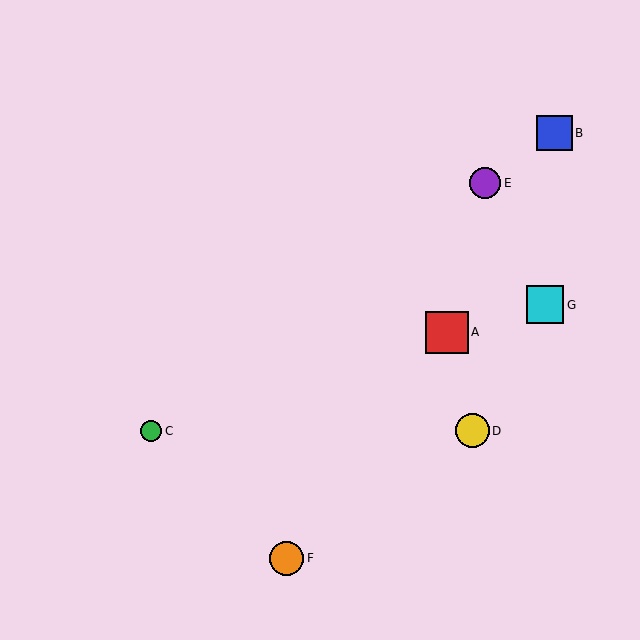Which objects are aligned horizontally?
Objects C, D are aligned horizontally.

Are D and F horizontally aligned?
No, D is at y≈431 and F is at y≈558.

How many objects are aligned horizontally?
2 objects (C, D) are aligned horizontally.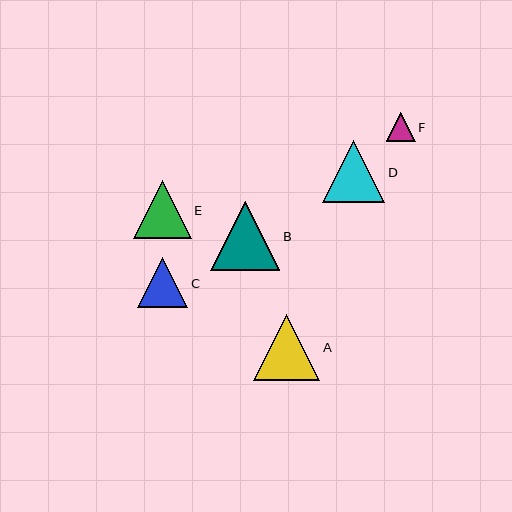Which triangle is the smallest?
Triangle F is the smallest with a size of approximately 29 pixels.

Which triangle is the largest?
Triangle B is the largest with a size of approximately 70 pixels.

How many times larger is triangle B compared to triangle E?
Triangle B is approximately 1.2 times the size of triangle E.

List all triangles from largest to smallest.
From largest to smallest: B, A, D, E, C, F.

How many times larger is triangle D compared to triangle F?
Triangle D is approximately 2.1 times the size of triangle F.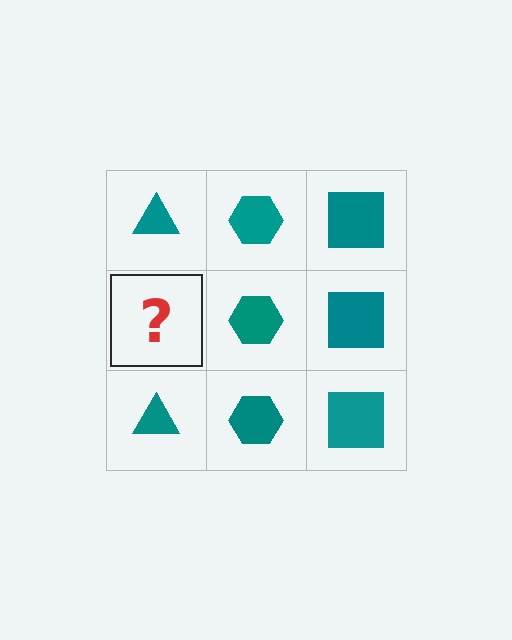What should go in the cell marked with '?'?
The missing cell should contain a teal triangle.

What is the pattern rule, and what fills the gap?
The rule is that each column has a consistent shape. The gap should be filled with a teal triangle.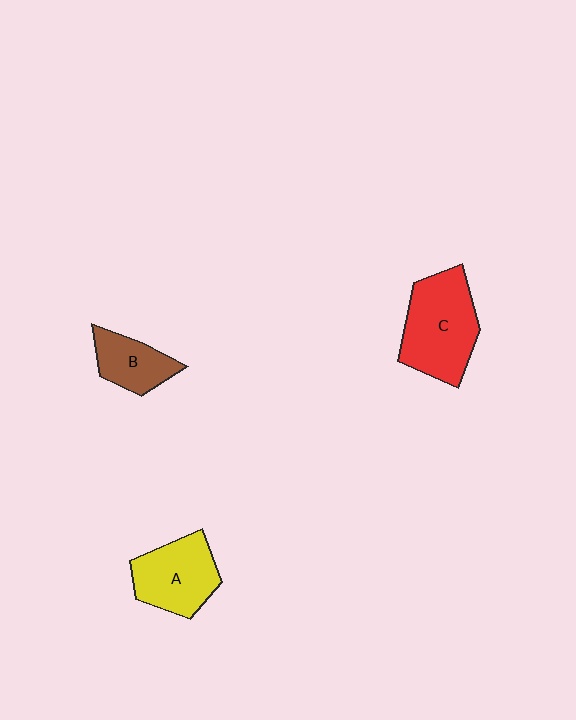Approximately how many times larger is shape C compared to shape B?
Approximately 1.9 times.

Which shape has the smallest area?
Shape B (brown).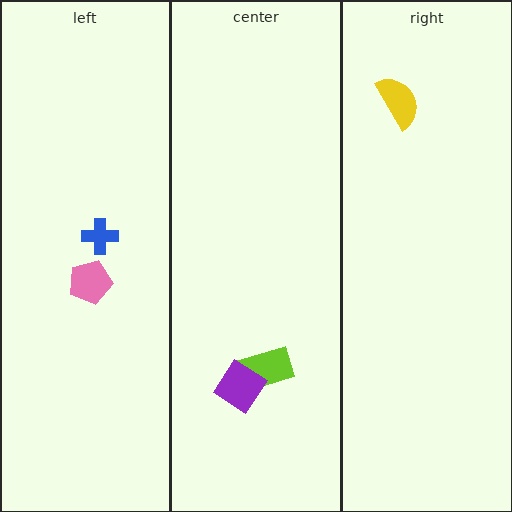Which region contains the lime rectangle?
The center region.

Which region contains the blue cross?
The left region.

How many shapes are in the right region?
1.